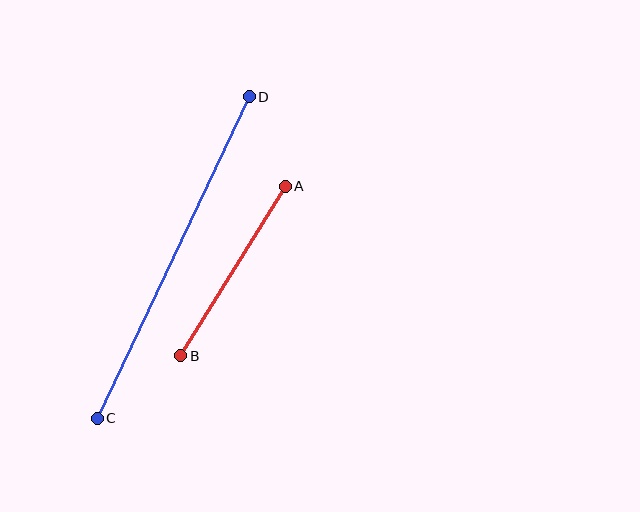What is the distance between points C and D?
The distance is approximately 355 pixels.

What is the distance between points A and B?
The distance is approximately 199 pixels.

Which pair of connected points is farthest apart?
Points C and D are farthest apart.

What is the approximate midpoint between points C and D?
The midpoint is at approximately (173, 257) pixels.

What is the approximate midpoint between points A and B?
The midpoint is at approximately (233, 271) pixels.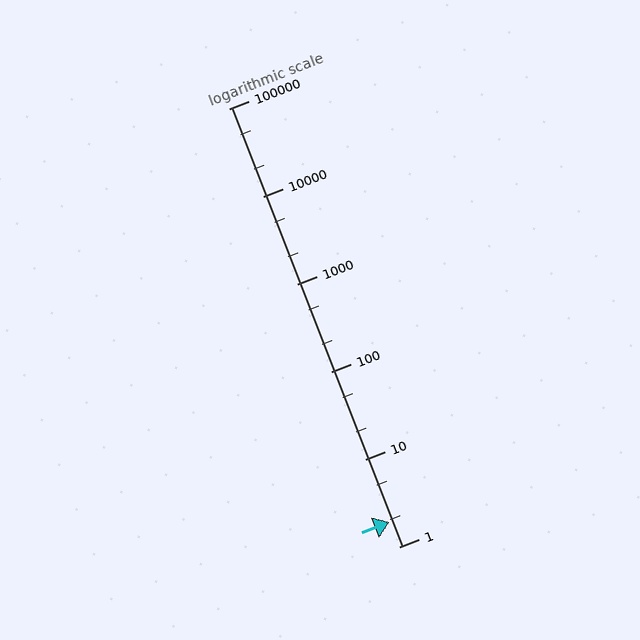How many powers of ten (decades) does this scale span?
The scale spans 5 decades, from 1 to 100000.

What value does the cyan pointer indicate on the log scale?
The pointer indicates approximately 1.9.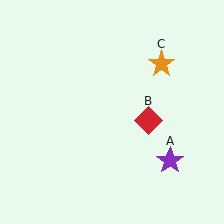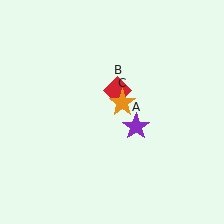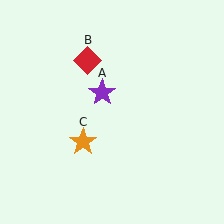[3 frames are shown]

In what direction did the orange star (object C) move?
The orange star (object C) moved down and to the left.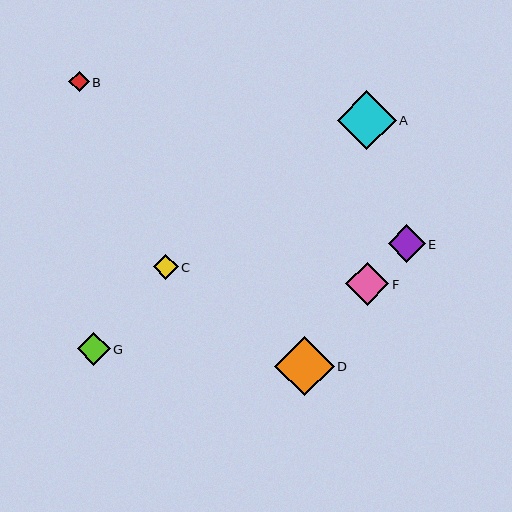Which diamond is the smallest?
Diamond B is the smallest with a size of approximately 20 pixels.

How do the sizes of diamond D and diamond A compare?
Diamond D and diamond A are approximately the same size.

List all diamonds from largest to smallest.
From largest to smallest: D, A, F, E, G, C, B.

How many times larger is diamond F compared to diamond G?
Diamond F is approximately 1.3 times the size of diamond G.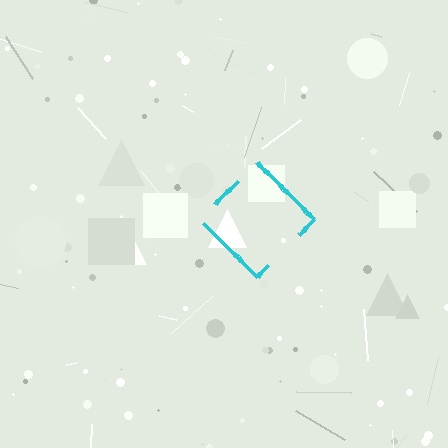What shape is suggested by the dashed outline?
The dashed outline suggests a diamond.